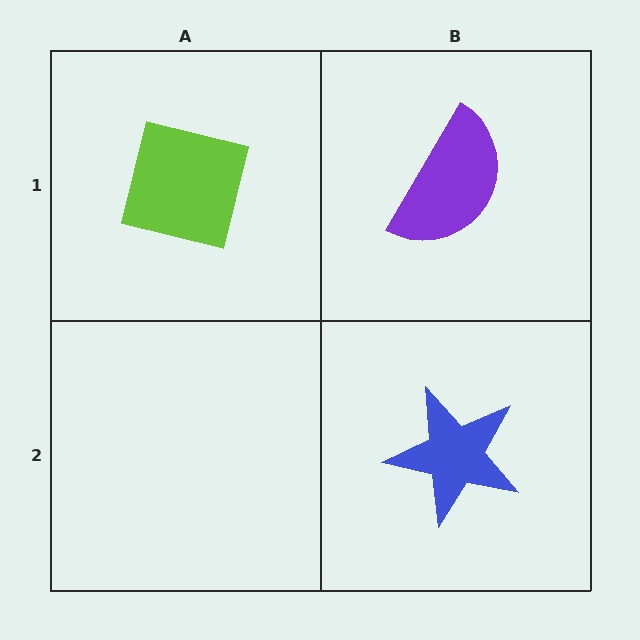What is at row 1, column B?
A purple semicircle.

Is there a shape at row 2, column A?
No, that cell is empty.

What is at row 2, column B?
A blue star.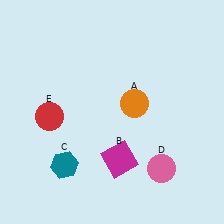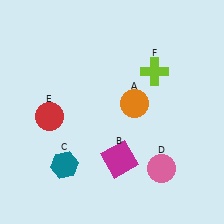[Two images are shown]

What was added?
A lime cross (F) was added in Image 2.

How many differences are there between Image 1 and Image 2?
There is 1 difference between the two images.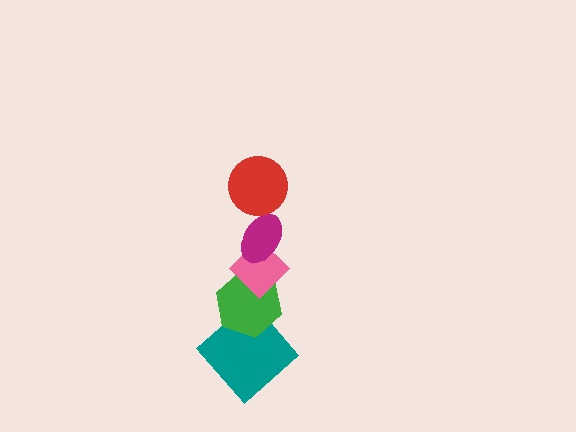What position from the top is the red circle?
The red circle is 1st from the top.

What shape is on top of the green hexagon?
The pink diamond is on top of the green hexagon.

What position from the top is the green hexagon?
The green hexagon is 4th from the top.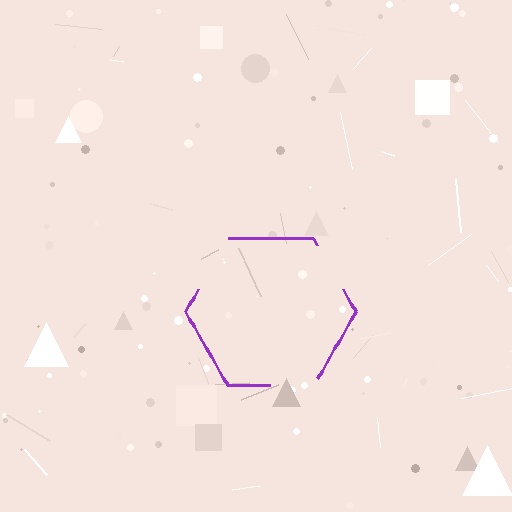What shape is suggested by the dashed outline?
The dashed outline suggests a hexagon.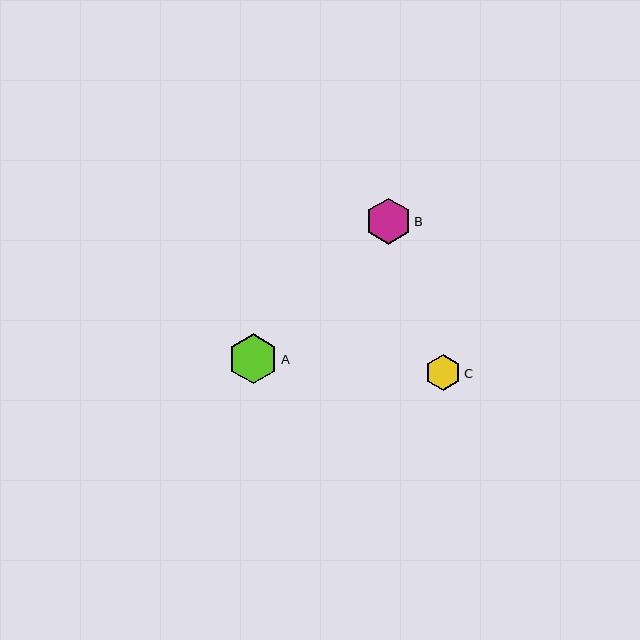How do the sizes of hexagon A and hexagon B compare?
Hexagon A and hexagon B are approximately the same size.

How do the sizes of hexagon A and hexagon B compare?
Hexagon A and hexagon B are approximately the same size.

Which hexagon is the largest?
Hexagon A is the largest with a size of approximately 50 pixels.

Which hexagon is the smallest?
Hexagon C is the smallest with a size of approximately 36 pixels.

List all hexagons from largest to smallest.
From largest to smallest: A, B, C.